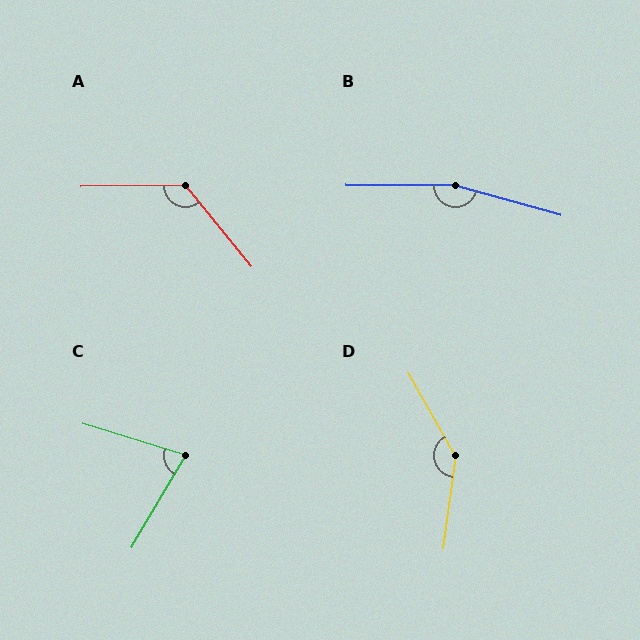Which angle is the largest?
B, at approximately 164 degrees.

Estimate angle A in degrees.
Approximately 128 degrees.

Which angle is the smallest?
C, at approximately 77 degrees.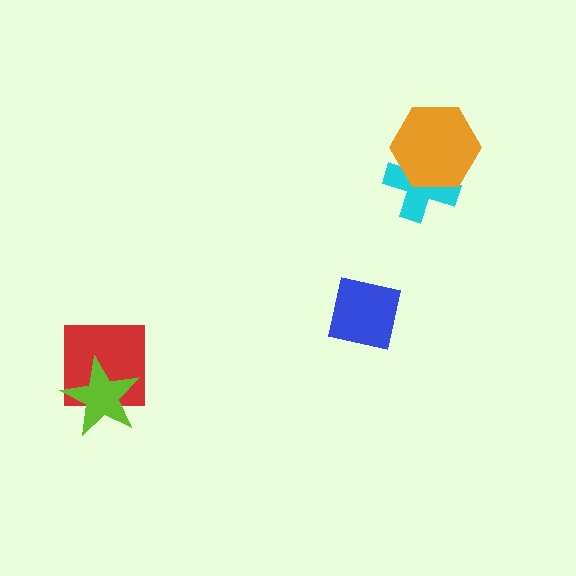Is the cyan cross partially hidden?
Yes, it is partially covered by another shape.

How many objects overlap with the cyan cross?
1 object overlaps with the cyan cross.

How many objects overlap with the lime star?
1 object overlaps with the lime star.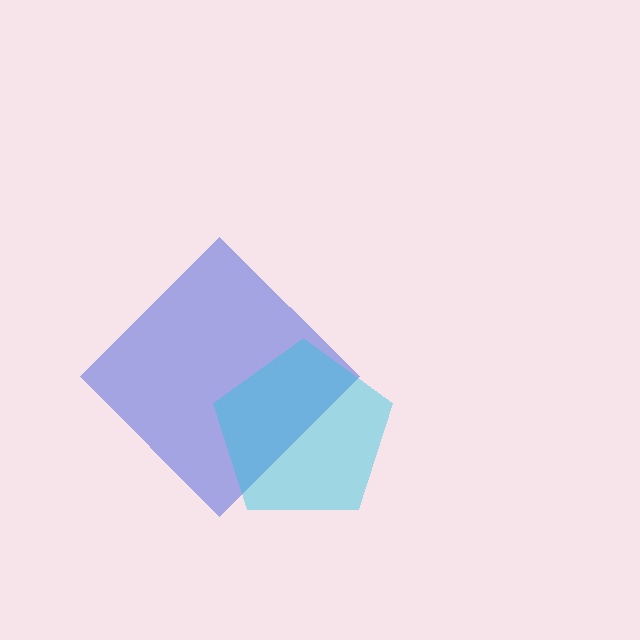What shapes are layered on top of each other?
The layered shapes are: a blue diamond, a cyan pentagon.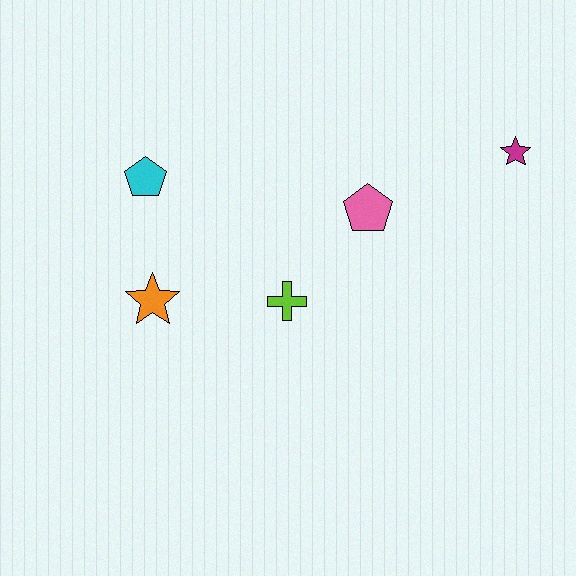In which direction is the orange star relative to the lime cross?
The orange star is to the left of the lime cross.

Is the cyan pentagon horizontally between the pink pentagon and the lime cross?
No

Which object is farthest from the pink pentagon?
The orange star is farthest from the pink pentagon.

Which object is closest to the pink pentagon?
The lime cross is closest to the pink pentagon.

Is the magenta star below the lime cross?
No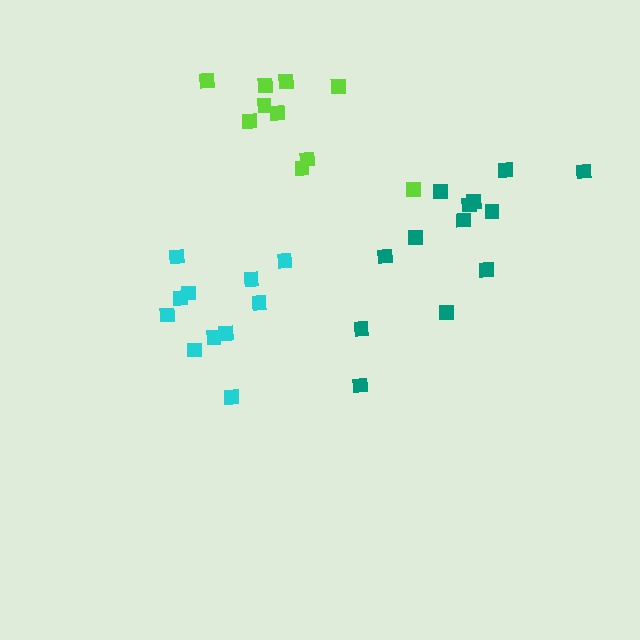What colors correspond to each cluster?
The clusters are colored: lime, cyan, teal.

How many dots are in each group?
Group 1: 10 dots, Group 2: 11 dots, Group 3: 13 dots (34 total).